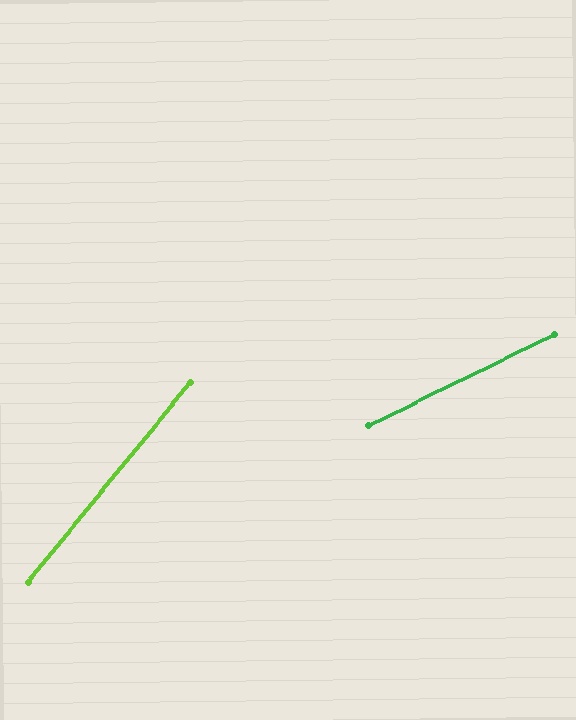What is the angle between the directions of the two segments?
Approximately 25 degrees.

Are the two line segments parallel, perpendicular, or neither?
Neither parallel nor perpendicular — they differ by about 25°.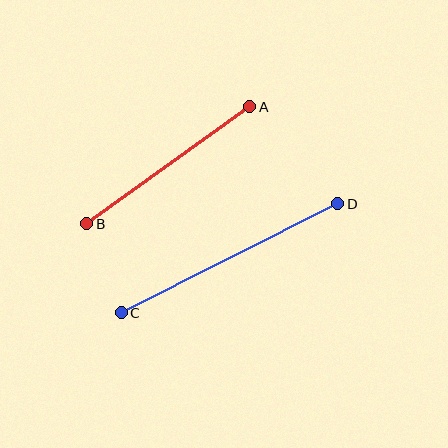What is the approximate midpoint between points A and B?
The midpoint is at approximately (168, 165) pixels.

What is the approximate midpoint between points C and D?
The midpoint is at approximately (230, 258) pixels.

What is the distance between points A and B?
The distance is approximately 201 pixels.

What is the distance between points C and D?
The distance is approximately 243 pixels.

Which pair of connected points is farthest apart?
Points C and D are farthest apart.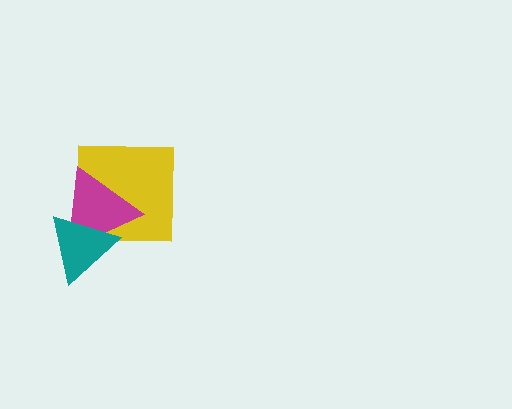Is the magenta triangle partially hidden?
Yes, it is partially covered by another shape.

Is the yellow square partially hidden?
Yes, it is partially covered by another shape.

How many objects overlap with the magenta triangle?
2 objects overlap with the magenta triangle.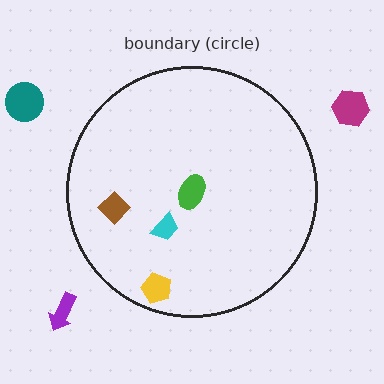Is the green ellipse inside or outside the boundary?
Inside.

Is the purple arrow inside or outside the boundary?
Outside.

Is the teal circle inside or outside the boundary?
Outside.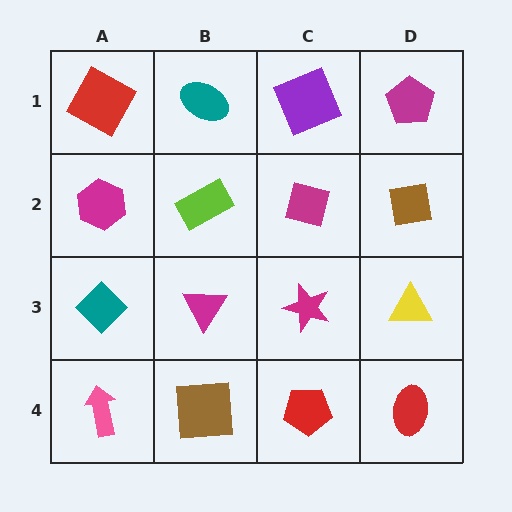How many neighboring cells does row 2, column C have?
4.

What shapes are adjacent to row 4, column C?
A magenta star (row 3, column C), a brown square (row 4, column B), a red ellipse (row 4, column D).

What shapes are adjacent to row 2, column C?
A purple square (row 1, column C), a magenta star (row 3, column C), a lime rectangle (row 2, column B), a brown square (row 2, column D).